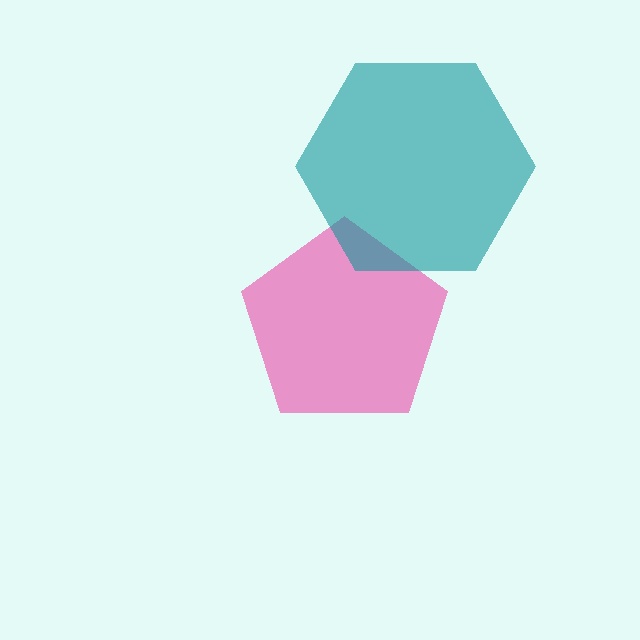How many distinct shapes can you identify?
There are 2 distinct shapes: a pink pentagon, a teal hexagon.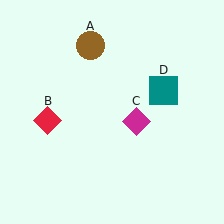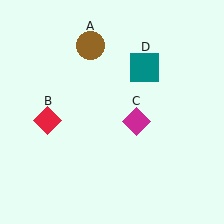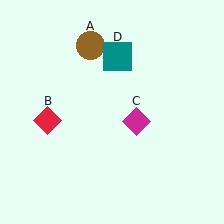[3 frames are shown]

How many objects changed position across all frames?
1 object changed position: teal square (object D).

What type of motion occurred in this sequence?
The teal square (object D) rotated counterclockwise around the center of the scene.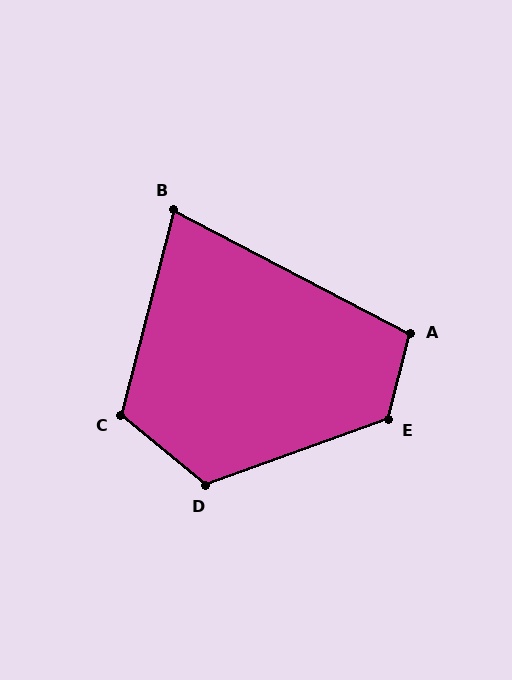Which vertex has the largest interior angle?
E, at approximately 124 degrees.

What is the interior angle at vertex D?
Approximately 120 degrees (obtuse).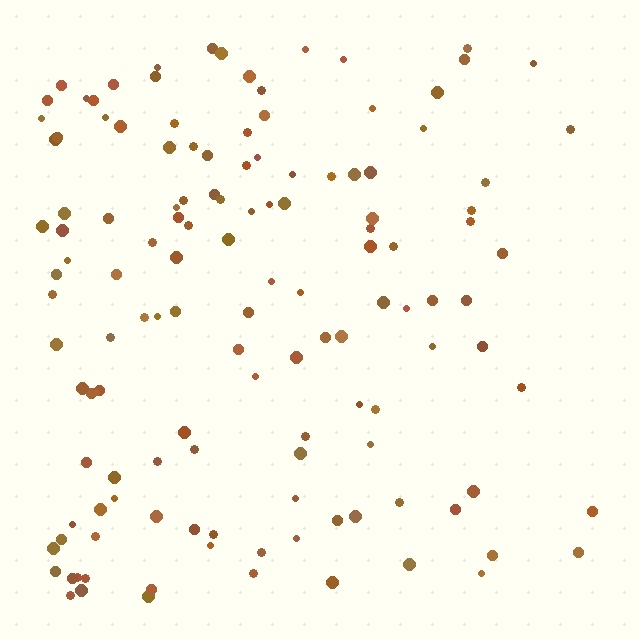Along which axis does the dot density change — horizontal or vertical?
Horizontal.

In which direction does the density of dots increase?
From right to left, with the left side densest.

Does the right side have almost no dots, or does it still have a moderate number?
Still a moderate number, just noticeably fewer than the left.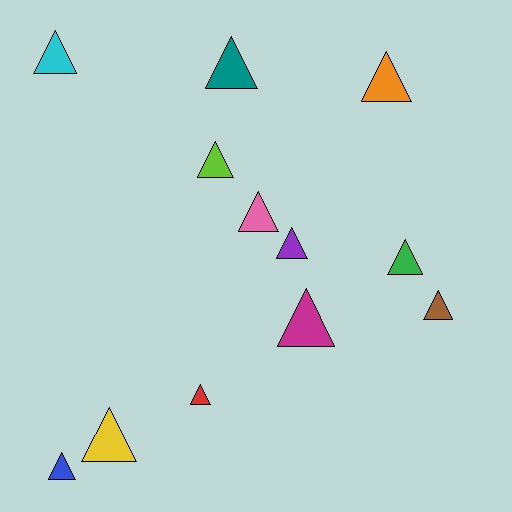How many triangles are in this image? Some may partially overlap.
There are 12 triangles.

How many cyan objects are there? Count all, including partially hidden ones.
There is 1 cyan object.